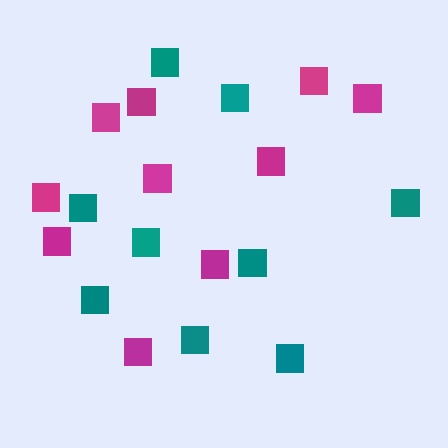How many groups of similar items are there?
There are 2 groups: one group of magenta squares (10) and one group of teal squares (9).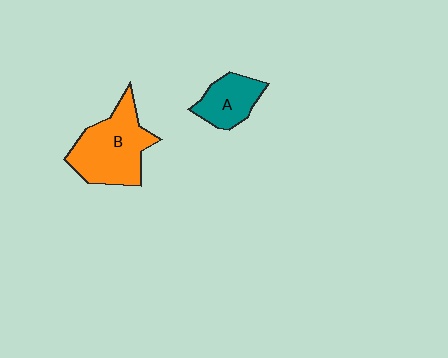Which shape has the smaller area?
Shape A (teal).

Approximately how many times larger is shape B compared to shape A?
Approximately 1.8 times.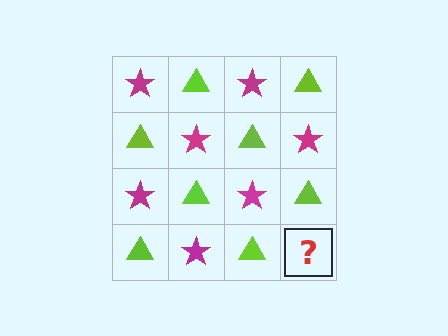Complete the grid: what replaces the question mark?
The question mark should be replaced with a magenta star.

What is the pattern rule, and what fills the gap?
The rule is that it alternates magenta star and lime triangle in a checkerboard pattern. The gap should be filled with a magenta star.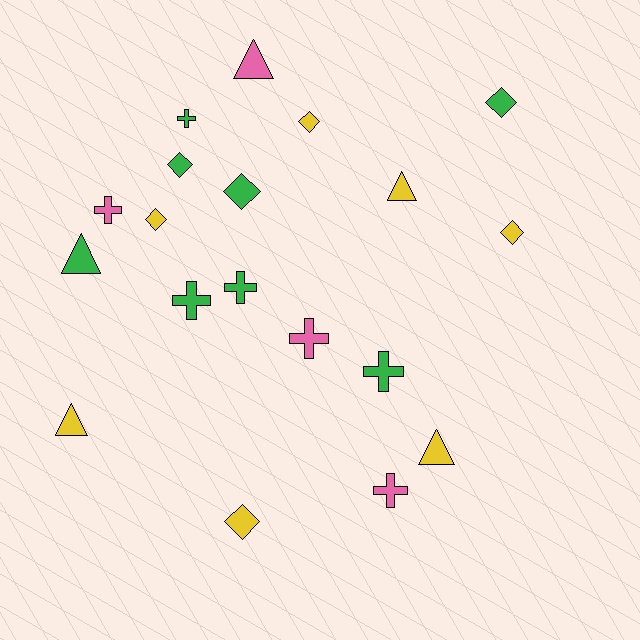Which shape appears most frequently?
Diamond, with 7 objects.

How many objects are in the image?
There are 19 objects.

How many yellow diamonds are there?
There are 4 yellow diamonds.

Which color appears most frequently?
Green, with 8 objects.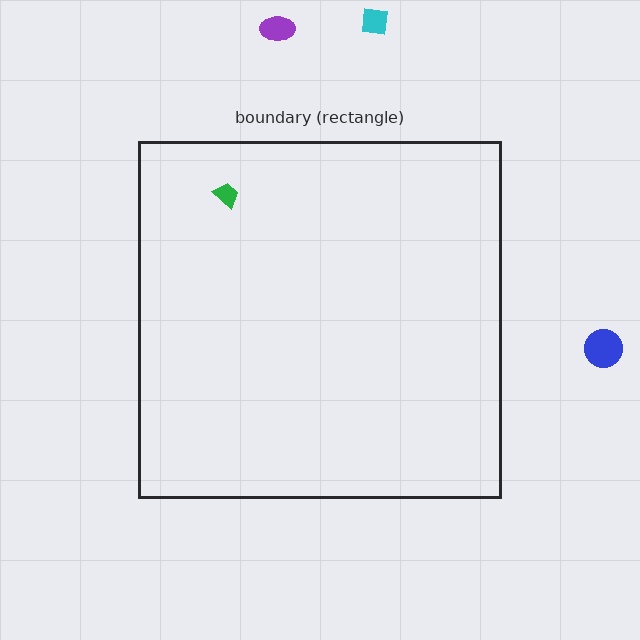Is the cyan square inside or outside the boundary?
Outside.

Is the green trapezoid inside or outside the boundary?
Inside.